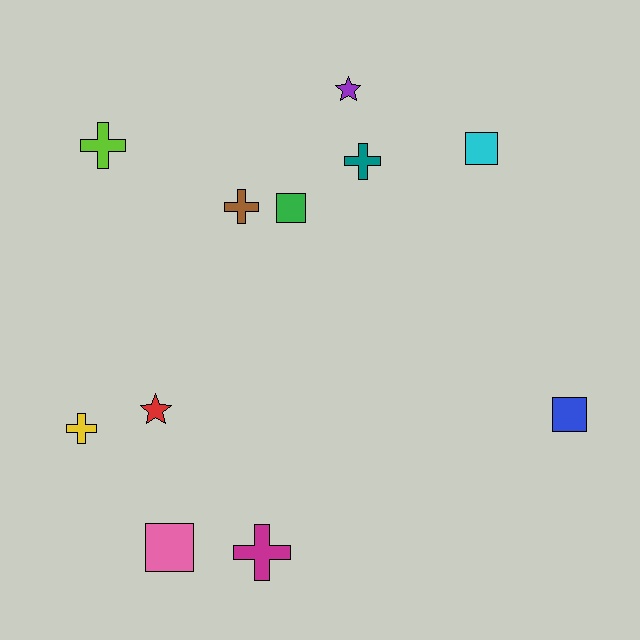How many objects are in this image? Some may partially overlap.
There are 11 objects.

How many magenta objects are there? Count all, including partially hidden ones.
There is 1 magenta object.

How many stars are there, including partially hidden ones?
There are 2 stars.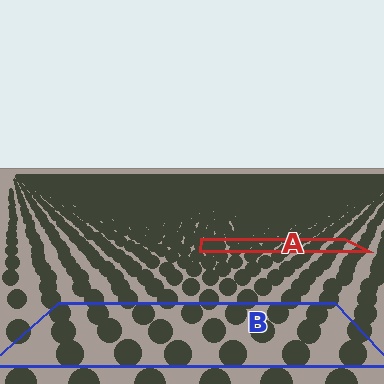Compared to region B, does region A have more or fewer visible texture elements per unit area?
Region A has more texture elements per unit area — they are packed more densely because it is farther away.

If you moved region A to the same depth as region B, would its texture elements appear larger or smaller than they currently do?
They would appear larger. At a closer depth, the same texture elements are projected at a bigger on-screen size.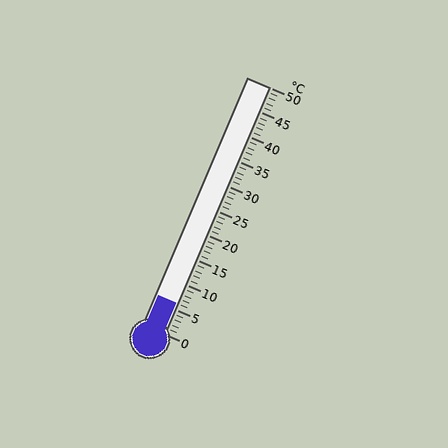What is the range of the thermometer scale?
The thermometer scale ranges from 0°C to 50°C.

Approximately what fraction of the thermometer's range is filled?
The thermometer is filled to approximately 10% of its range.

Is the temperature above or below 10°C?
The temperature is below 10°C.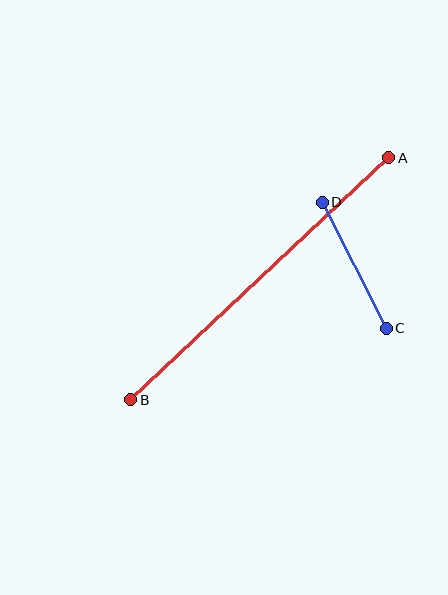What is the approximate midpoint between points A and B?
The midpoint is at approximately (260, 279) pixels.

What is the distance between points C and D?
The distance is approximately 141 pixels.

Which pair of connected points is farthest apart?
Points A and B are farthest apart.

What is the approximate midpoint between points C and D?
The midpoint is at approximately (354, 265) pixels.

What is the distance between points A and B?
The distance is approximately 354 pixels.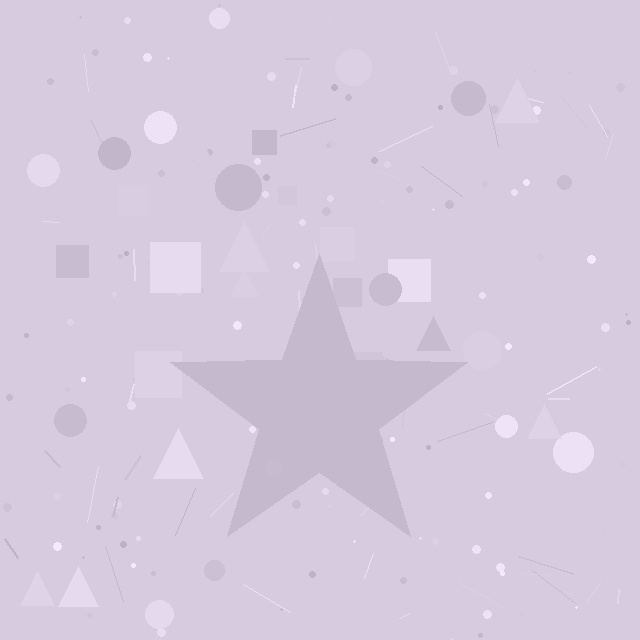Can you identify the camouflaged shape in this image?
The camouflaged shape is a star.